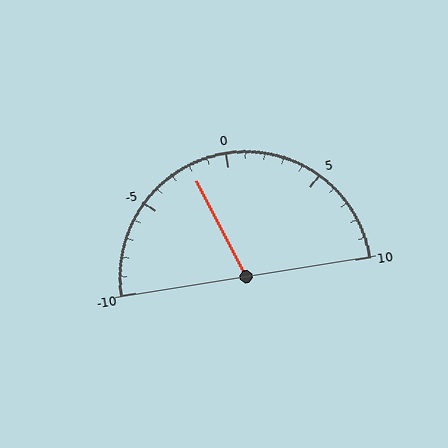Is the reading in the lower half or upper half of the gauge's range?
The reading is in the lower half of the range (-10 to 10).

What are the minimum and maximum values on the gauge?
The gauge ranges from -10 to 10.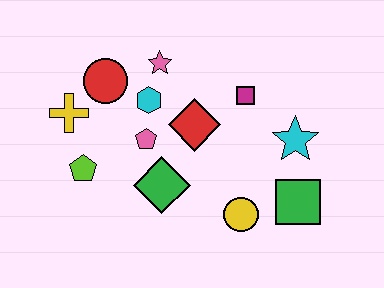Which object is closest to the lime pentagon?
The yellow cross is closest to the lime pentagon.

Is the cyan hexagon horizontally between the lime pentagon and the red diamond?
Yes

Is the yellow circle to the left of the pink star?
No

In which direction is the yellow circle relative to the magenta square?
The yellow circle is below the magenta square.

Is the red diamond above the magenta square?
No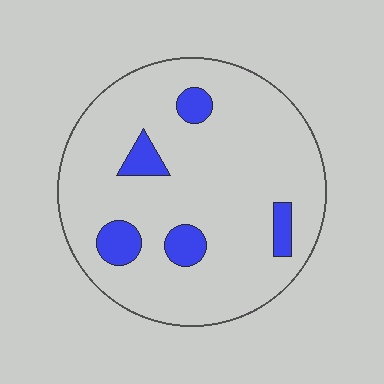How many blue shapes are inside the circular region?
5.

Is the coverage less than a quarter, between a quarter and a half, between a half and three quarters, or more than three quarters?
Less than a quarter.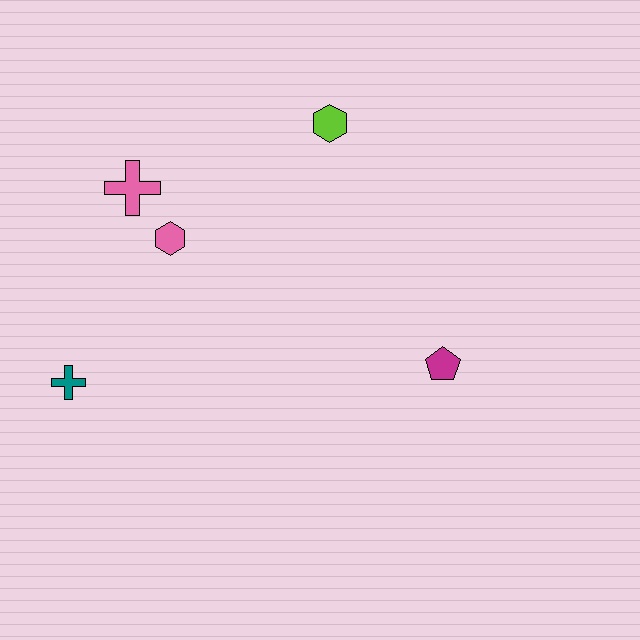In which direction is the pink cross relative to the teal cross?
The pink cross is above the teal cross.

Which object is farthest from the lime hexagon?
The teal cross is farthest from the lime hexagon.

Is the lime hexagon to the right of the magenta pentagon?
No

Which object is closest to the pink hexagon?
The pink cross is closest to the pink hexagon.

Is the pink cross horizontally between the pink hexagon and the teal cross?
Yes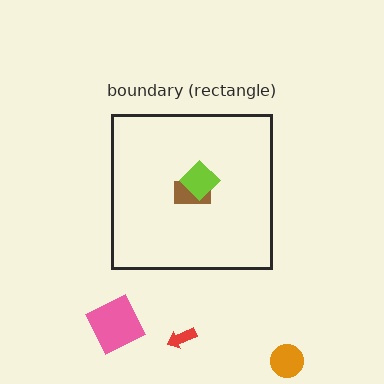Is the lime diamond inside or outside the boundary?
Inside.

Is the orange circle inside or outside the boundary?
Outside.